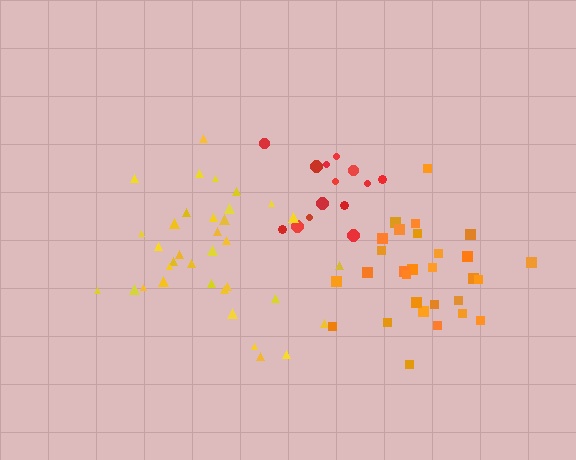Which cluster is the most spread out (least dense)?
Red.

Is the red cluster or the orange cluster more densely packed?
Orange.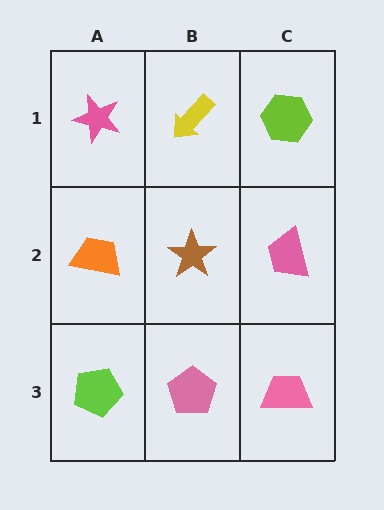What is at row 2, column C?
A pink trapezoid.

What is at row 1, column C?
A lime hexagon.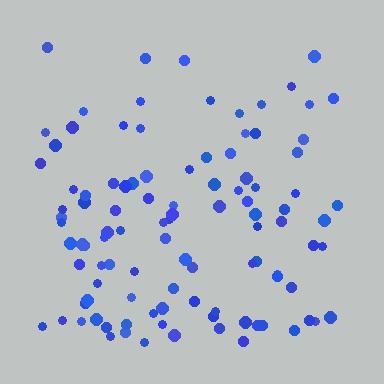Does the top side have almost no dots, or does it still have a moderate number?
Still a moderate number, just noticeably fewer than the bottom.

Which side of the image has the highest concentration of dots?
The bottom.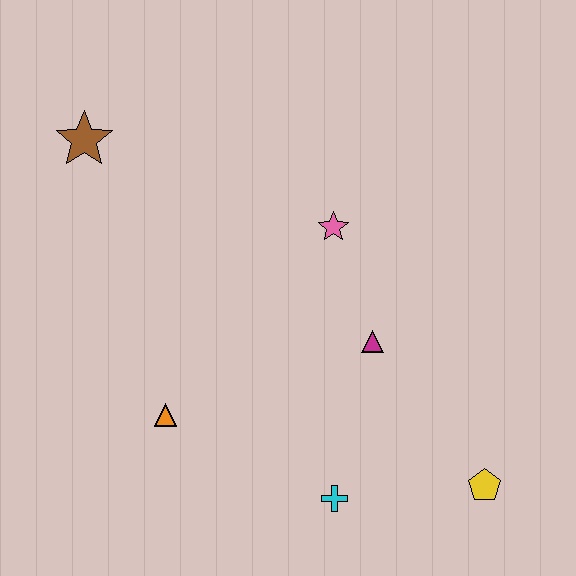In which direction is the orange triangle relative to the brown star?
The orange triangle is below the brown star.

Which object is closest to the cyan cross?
The yellow pentagon is closest to the cyan cross.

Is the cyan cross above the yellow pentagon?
No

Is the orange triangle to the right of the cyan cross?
No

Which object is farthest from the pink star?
The yellow pentagon is farthest from the pink star.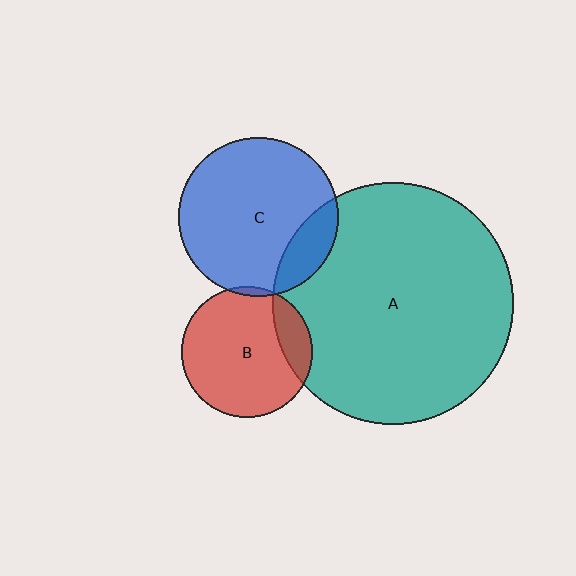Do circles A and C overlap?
Yes.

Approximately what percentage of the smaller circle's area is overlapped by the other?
Approximately 15%.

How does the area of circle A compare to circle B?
Approximately 3.4 times.